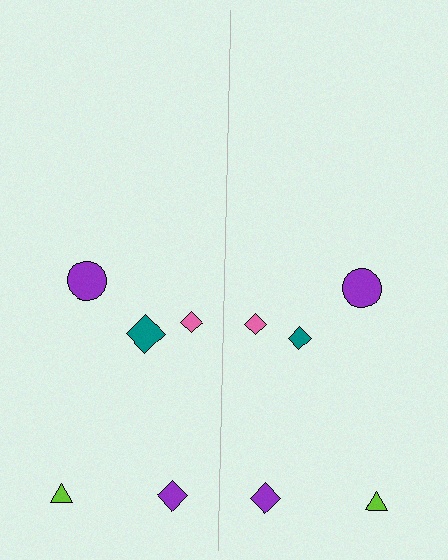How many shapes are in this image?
There are 10 shapes in this image.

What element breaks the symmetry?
The teal diamond on the right side has a different size than its mirror counterpart.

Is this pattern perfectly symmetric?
No, the pattern is not perfectly symmetric. The teal diamond on the right side has a different size than its mirror counterpart.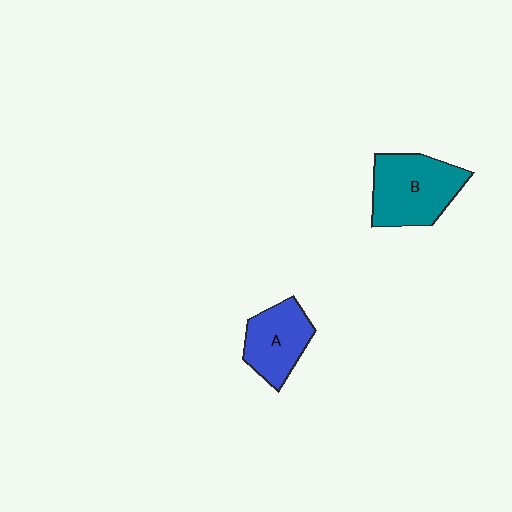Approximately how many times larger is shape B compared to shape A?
Approximately 1.3 times.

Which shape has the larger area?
Shape B (teal).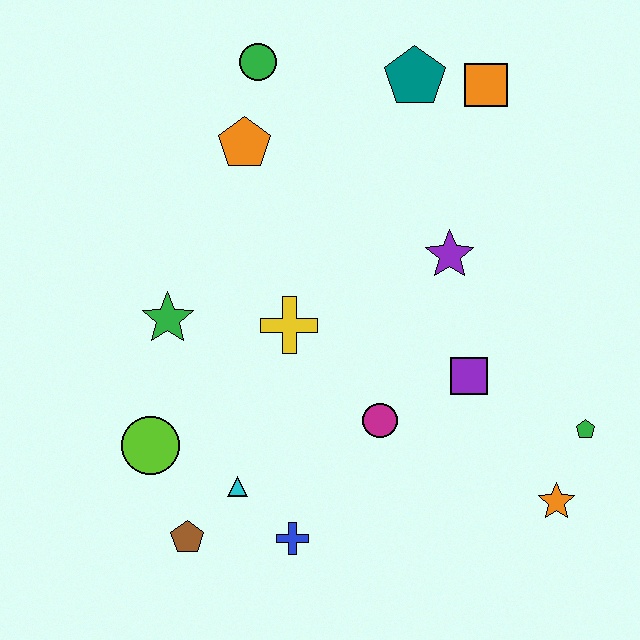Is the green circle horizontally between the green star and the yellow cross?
Yes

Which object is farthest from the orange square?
The brown pentagon is farthest from the orange square.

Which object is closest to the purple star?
The purple square is closest to the purple star.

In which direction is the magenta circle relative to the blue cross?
The magenta circle is above the blue cross.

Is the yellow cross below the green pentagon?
No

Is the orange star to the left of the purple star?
No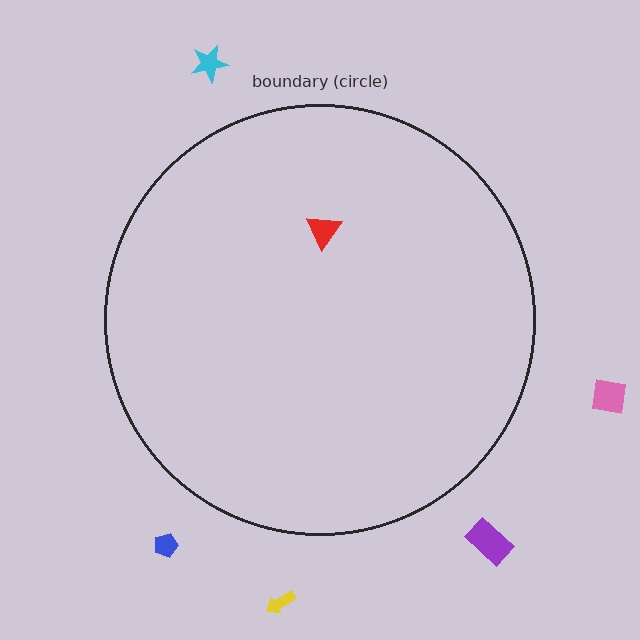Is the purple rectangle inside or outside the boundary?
Outside.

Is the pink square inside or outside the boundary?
Outside.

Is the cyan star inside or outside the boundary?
Outside.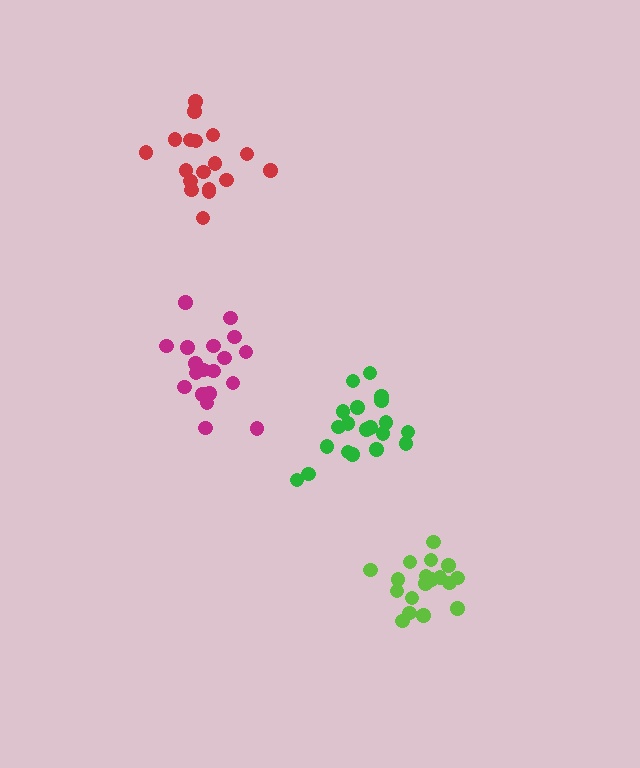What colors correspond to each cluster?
The clusters are colored: lime, green, magenta, red.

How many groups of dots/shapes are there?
There are 4 groups.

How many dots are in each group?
Group 1: 18 dots, Group 2: 20 dots, Group 3: 20 dots, Group 4: 18 dots (76 total).